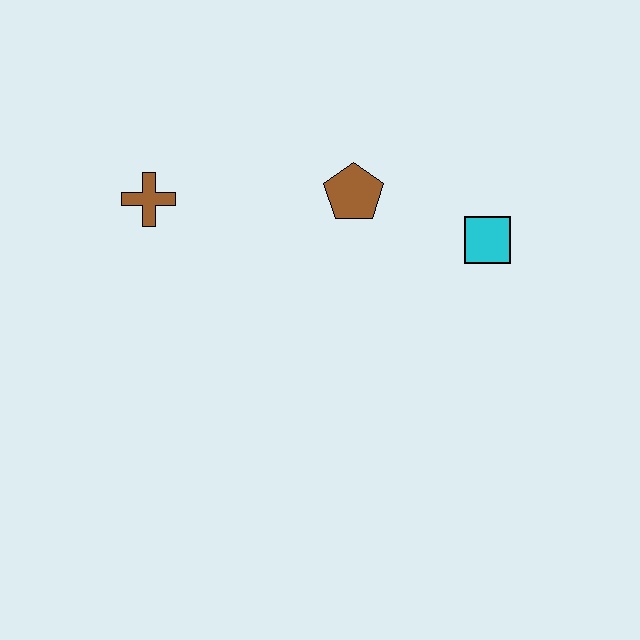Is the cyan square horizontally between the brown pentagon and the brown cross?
No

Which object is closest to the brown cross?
The brown pentagon is closest to the brown cross.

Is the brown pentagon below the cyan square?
No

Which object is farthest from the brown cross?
The cyan square is farthest from the brown cross.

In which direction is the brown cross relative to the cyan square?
The brown cross is to the left of the cyan square.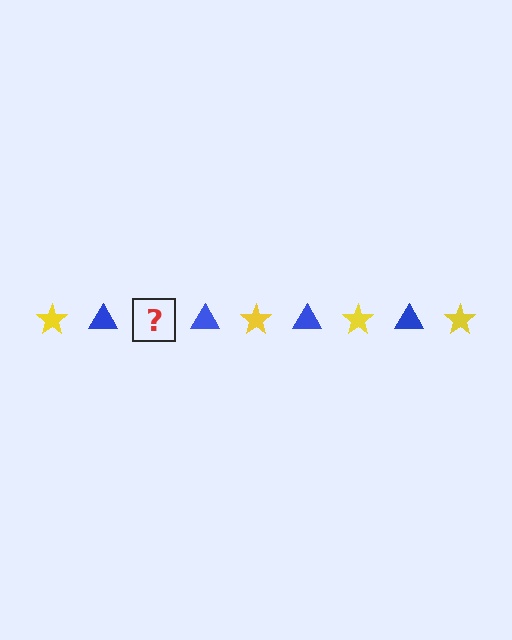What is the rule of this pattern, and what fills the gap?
The rule is that the pattern alternates between yellow star and blue triangle. The gap should be filled with a yellow star.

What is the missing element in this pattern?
The missing element is a yellow star.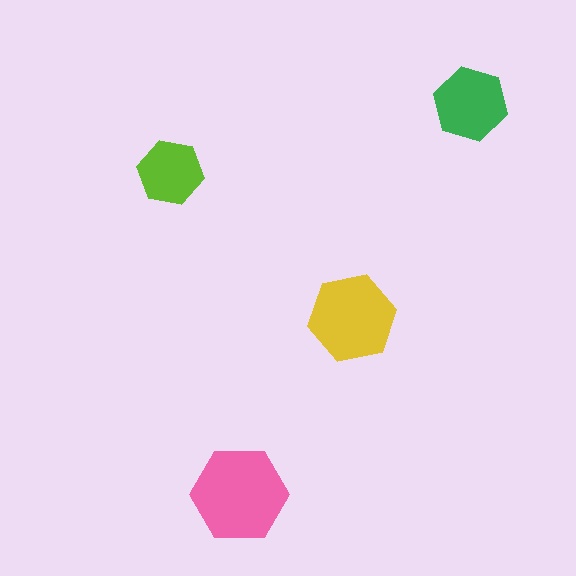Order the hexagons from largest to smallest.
the pink one, the yellow one, the green one, the lime one.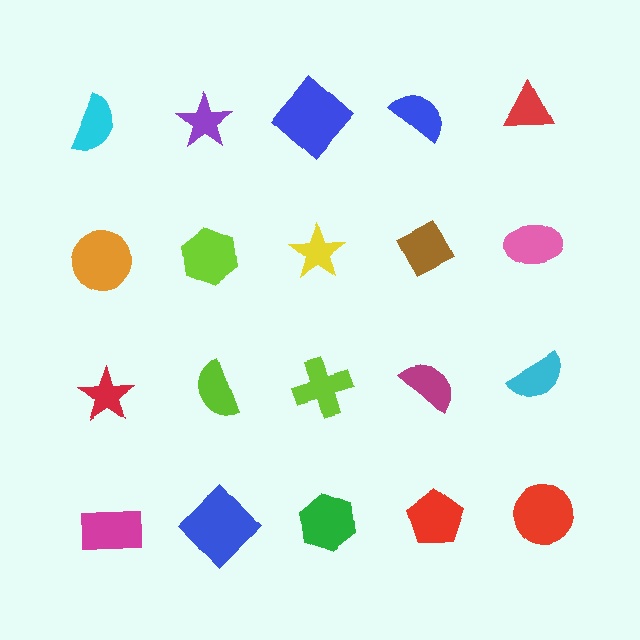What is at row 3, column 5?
A cyan semicircle.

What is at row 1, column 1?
A cyan semicircle.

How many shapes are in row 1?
5 shapes.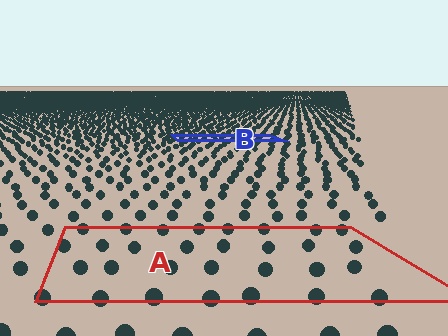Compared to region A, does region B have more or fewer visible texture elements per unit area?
Region B has more texture elements per unit area — they are packed more densely because it is farther away.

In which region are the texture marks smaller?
The texture marks are smaller in region B, because it is farther away.